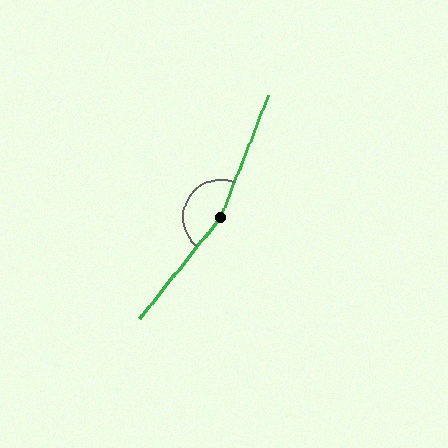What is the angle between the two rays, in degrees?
Approximately 162 degrees.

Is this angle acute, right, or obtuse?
It is obtuse.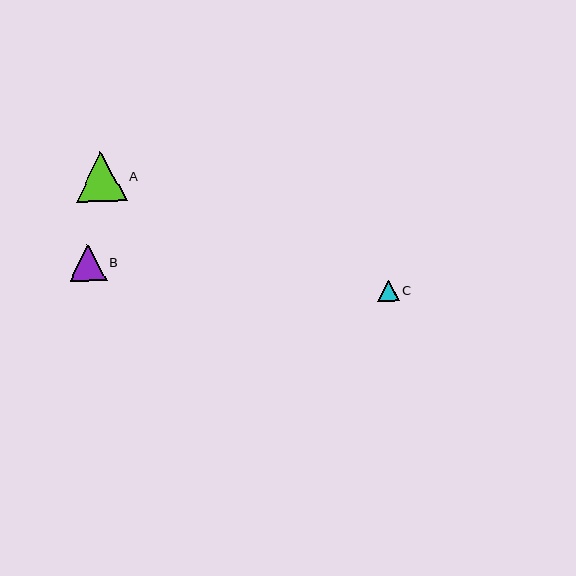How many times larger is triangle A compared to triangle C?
Triangle A is approximately 2.3 times the size of triangle C.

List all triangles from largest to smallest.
From largest to smallest: A, B, C.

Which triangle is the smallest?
Triangle C is the smallest with a size of approximately 21 pixels.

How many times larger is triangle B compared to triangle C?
Triangle B is approximately 1.7 times the size of triangle C.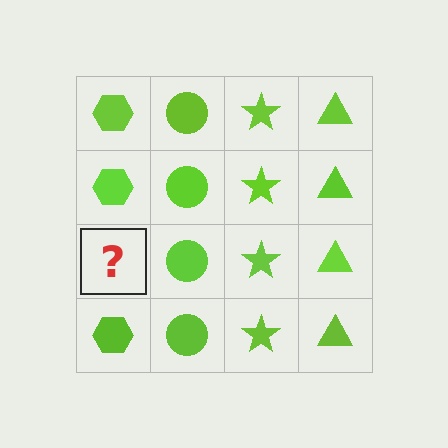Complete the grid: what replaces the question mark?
The question mark should be replaced with a lime hexagon.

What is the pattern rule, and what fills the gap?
The rule is that each column has a consistent shape. The gap should be filled with a lime hexagon.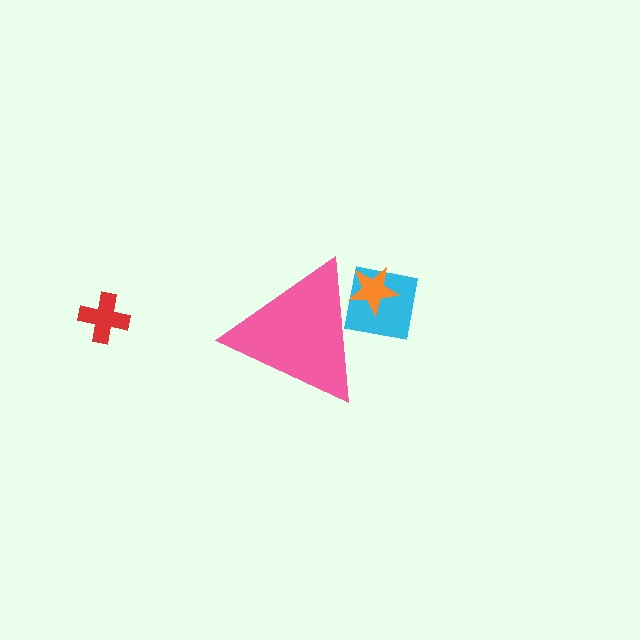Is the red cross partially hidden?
No, the red cross is fully visible.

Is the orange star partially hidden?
Yes, the orange star is partially hidden behind the pink triangle.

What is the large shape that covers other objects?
A pink triangle.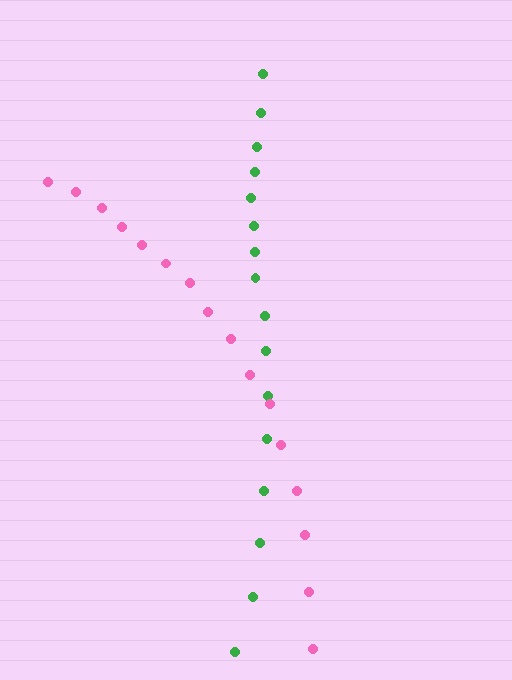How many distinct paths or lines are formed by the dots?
There are 2 distinct paths.